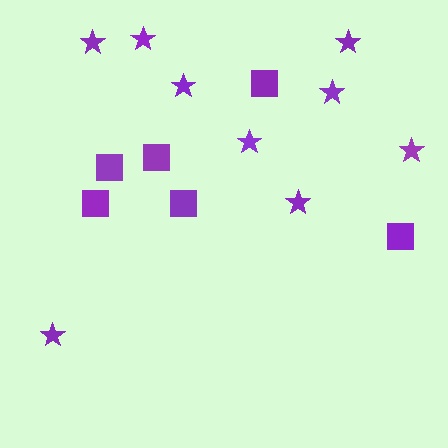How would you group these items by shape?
There are 2 groups: one group of squares (6) and one group of stars (9).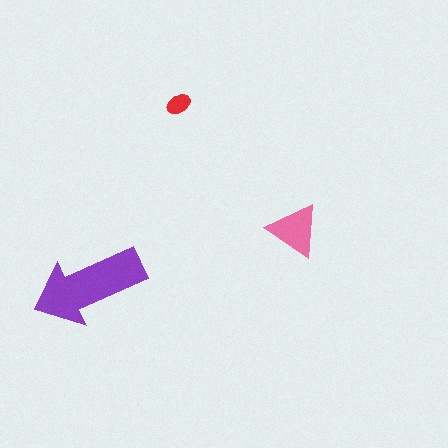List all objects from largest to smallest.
The purple arrow, the pink triangle, the red ellipse.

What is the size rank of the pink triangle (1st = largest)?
2nd.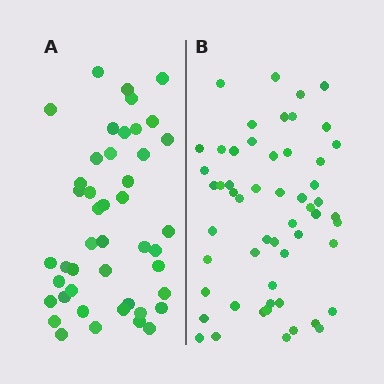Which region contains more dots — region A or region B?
Region B (the right region) has more dots.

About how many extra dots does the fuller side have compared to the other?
Region B has roughly 10 or so more dots than region A.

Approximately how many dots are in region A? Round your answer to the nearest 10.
About 40 dots. (The exact count is 45, which rounds to 40.)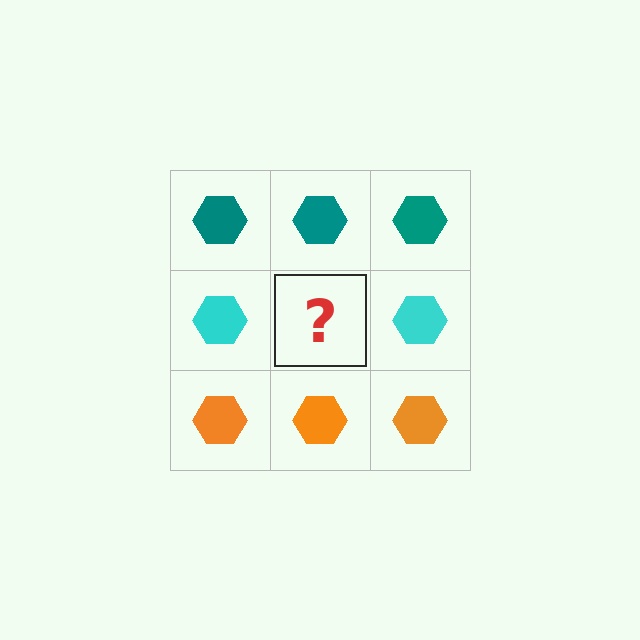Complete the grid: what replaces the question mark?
The question mark should be replaced with a cyan hexagon.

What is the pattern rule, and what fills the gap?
The rule is that each row has a consistent color. The gap should be filled with a cyan hexagon.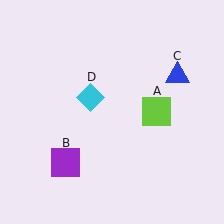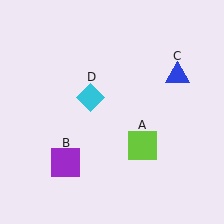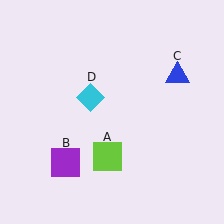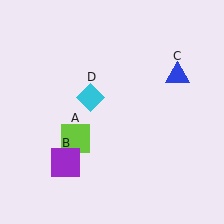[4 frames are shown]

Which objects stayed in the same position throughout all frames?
Purple square (object B) and blue triangle (object C) and cyan diamond (object D) remained stationary.